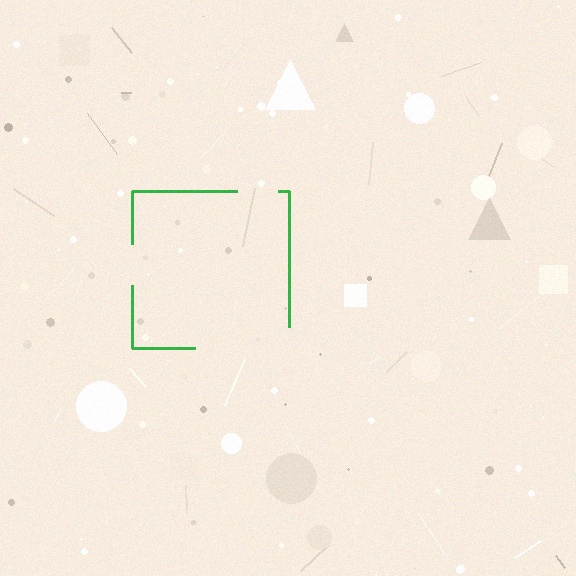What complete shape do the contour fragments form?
The contour fragments form a square.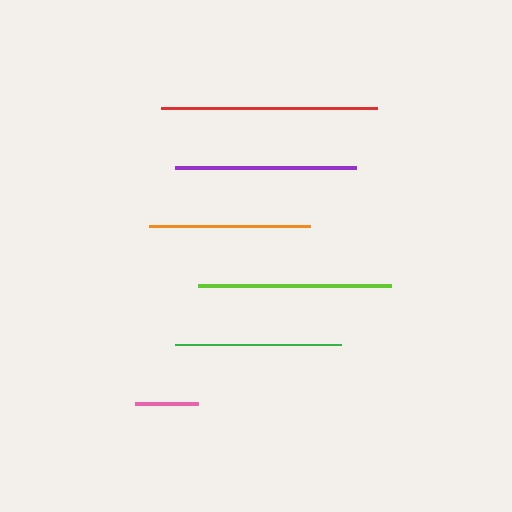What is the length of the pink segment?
The pink segment is approximately 62 pixels long.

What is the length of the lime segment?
The lime segment is approximately 192 pixels long.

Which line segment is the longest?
The red line is the longest at approximately 216 pixels.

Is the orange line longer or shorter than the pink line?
The orange line is longer than the pink line.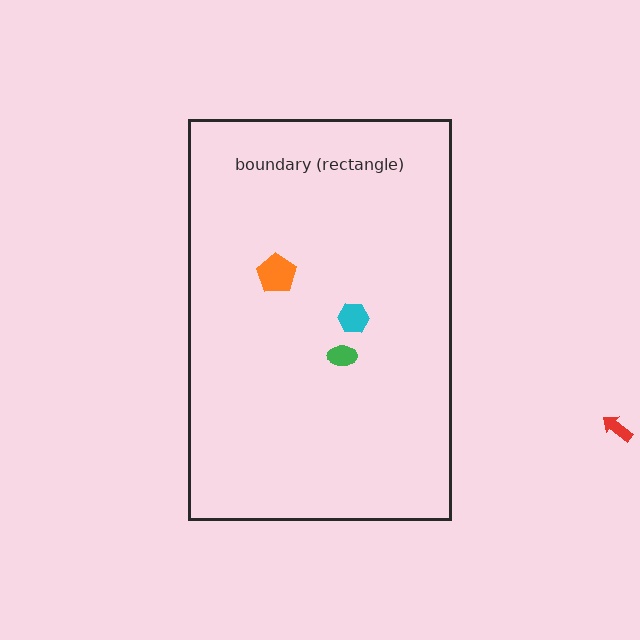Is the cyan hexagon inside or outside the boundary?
Inside.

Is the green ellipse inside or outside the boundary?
Inside.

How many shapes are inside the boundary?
3 inside, 1 outside.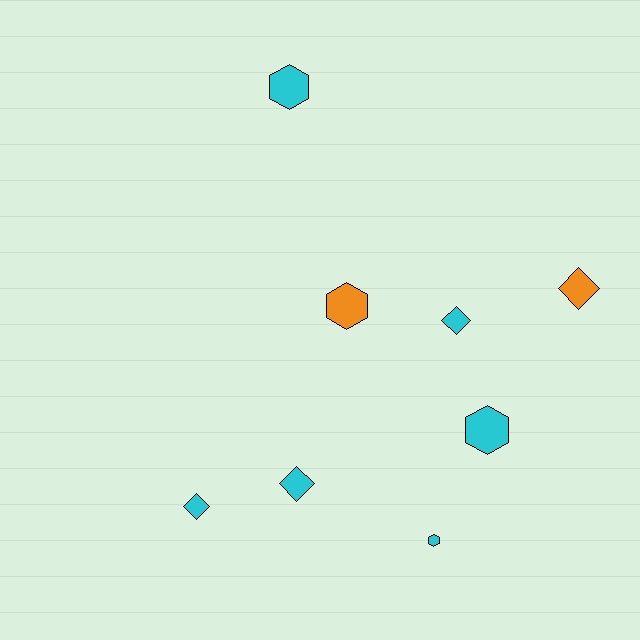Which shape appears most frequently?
Hexagon, with 4 objects.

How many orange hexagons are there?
There is 1 orange hexagon.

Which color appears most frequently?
Cyan, with 6 objects.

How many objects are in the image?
There are 8 objects.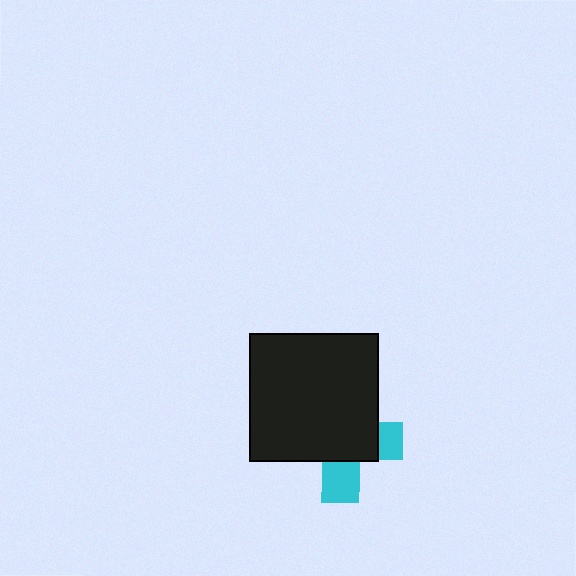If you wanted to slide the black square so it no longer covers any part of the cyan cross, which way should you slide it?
Slide it up — that is the most direct way to separate the two shapes.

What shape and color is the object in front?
The object in front is a black square.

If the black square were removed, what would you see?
You would see the complete cyan cross.